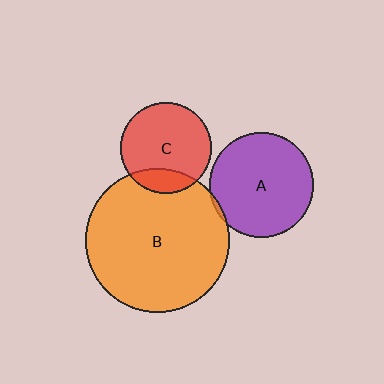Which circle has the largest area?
Circle B (orange).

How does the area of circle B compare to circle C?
Approximately 2.5 times.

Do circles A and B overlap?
Yes.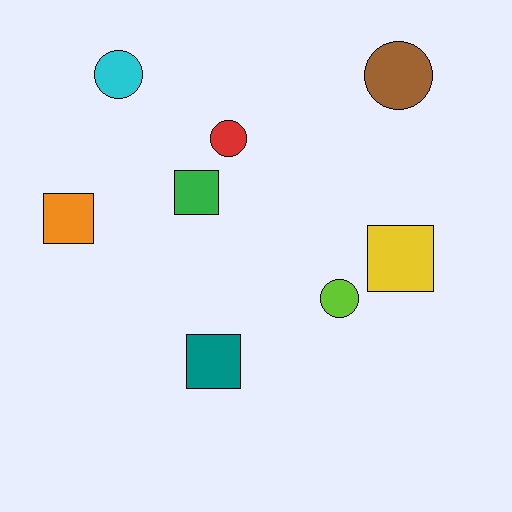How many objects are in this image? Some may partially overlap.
There are 8 objects.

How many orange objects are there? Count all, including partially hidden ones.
There is 1 orange object.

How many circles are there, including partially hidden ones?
There are 4 circles.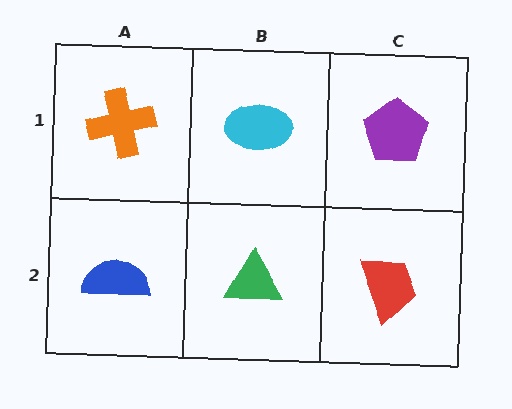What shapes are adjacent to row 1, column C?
A red trapezoid (row 2, column C), a cyan ellipse (row 1, column B).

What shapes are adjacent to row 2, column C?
A purple pentagon (row 1, column C), a green triangle (row 2, column B).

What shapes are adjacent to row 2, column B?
A cyan ellipse (row 1, column B), a blue semicircle (row 2, column A), a red trapezoid (row 2, column C).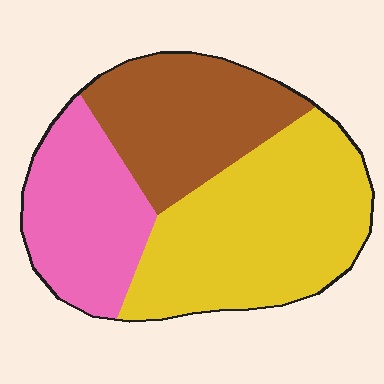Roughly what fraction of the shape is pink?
Pink takes up between a sixth and a third of the shape.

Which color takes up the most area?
Yellow, at roughly 45%.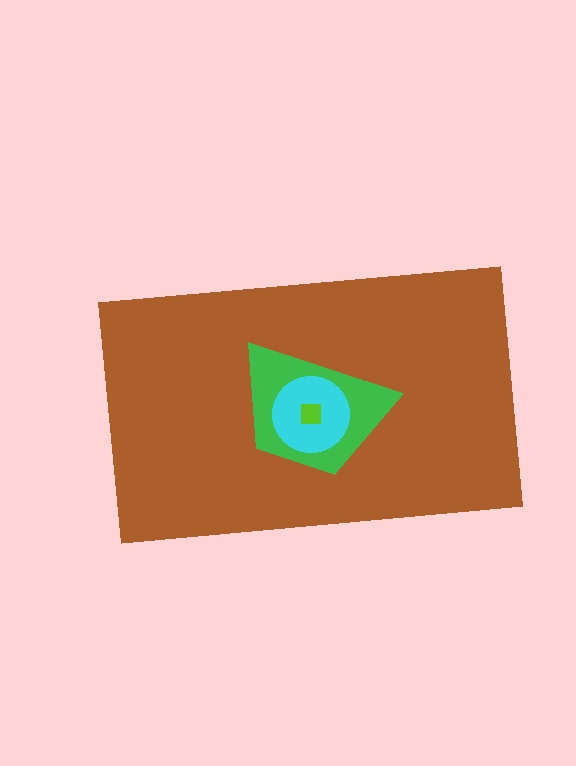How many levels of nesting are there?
4.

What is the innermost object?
The lime square.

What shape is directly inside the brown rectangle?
The green trapezoid.